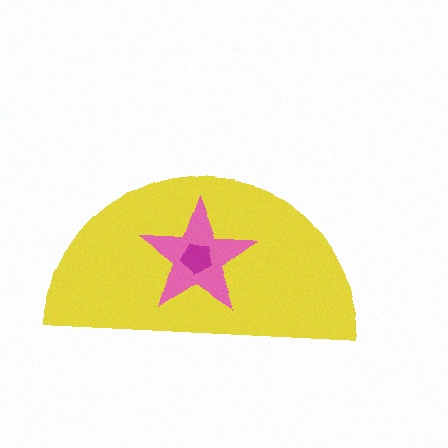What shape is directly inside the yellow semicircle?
The pink star.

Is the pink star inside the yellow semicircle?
Yes.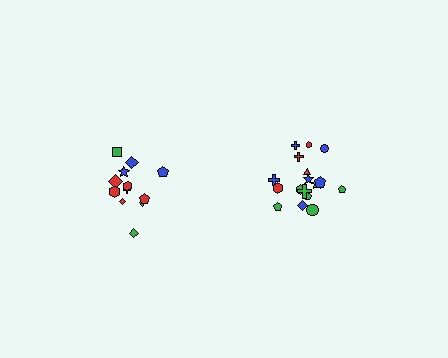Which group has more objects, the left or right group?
The right group.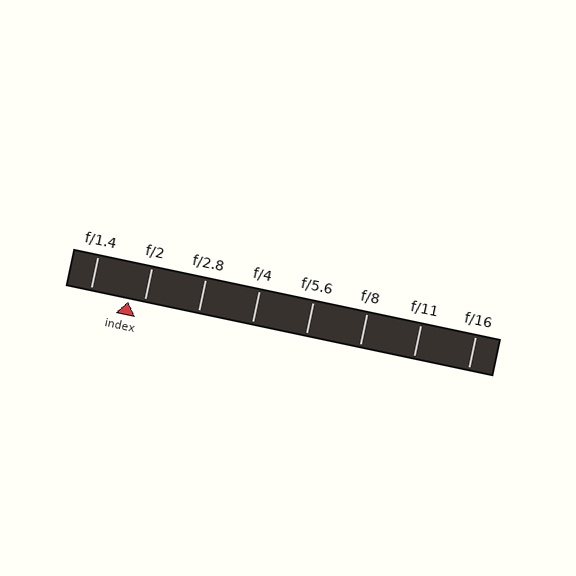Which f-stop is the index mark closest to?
The index mark is closest to f/2.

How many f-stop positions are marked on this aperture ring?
There are 8 f-stop positions marked.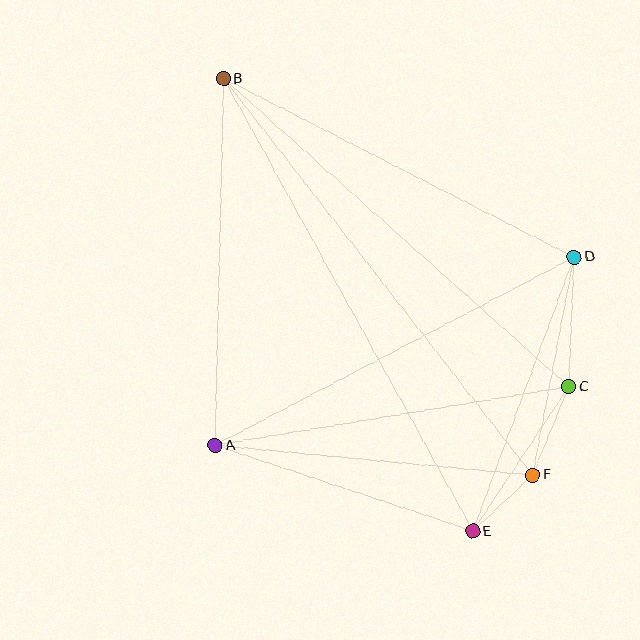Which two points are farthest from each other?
Points B and E are farthest from each other.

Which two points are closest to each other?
Points E and F are closest to each other.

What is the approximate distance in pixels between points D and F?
The distance between D and F is approximately 222 pixels.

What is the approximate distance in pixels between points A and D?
The distance between A and D is approximately 406 pixels.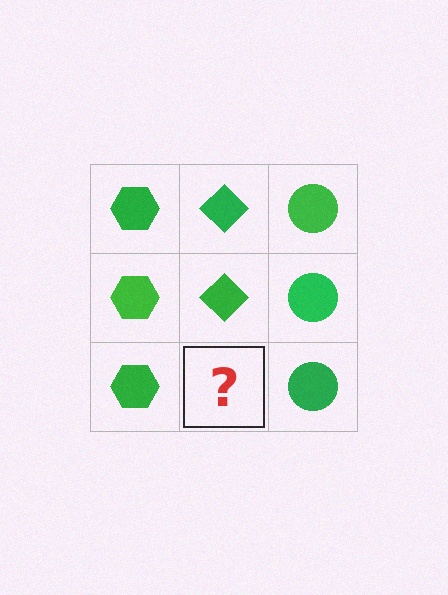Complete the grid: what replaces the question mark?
The question mark should be replaced with a green diamond.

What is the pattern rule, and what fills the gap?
The rule is that each column has a consistent shape. The gap should be filled with a green diamond.